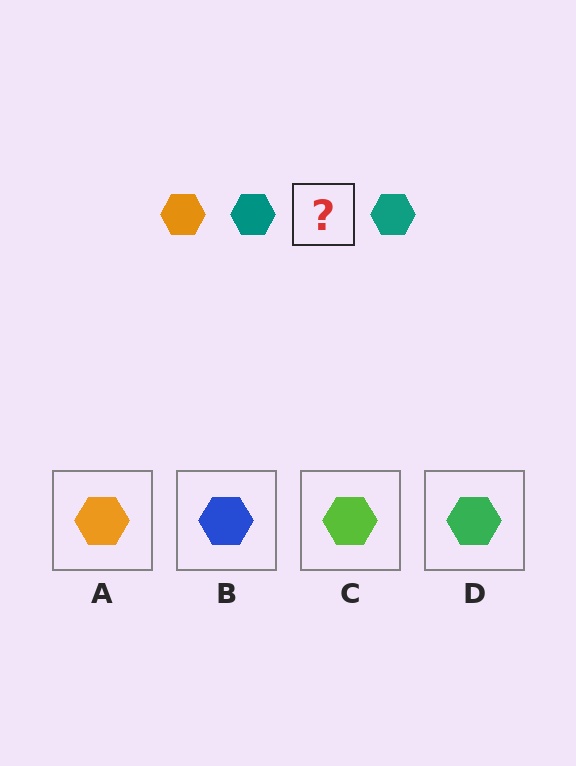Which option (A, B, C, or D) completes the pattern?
A.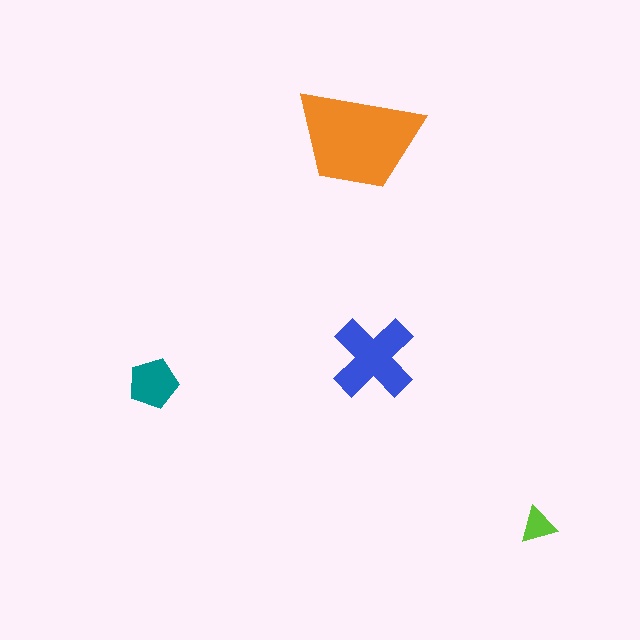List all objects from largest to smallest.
The orange trapezoid, the blue cross, the teal pentagon, the lime triangle.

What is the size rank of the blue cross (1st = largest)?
2nd.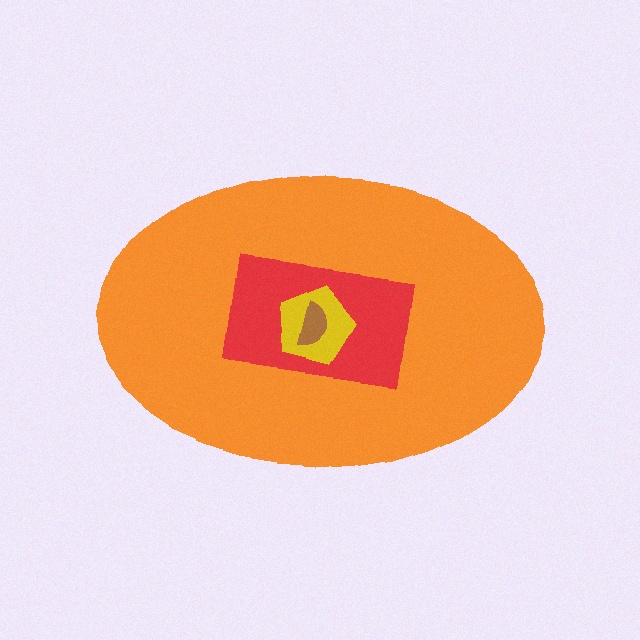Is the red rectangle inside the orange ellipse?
Yes.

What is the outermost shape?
The orange ellipse.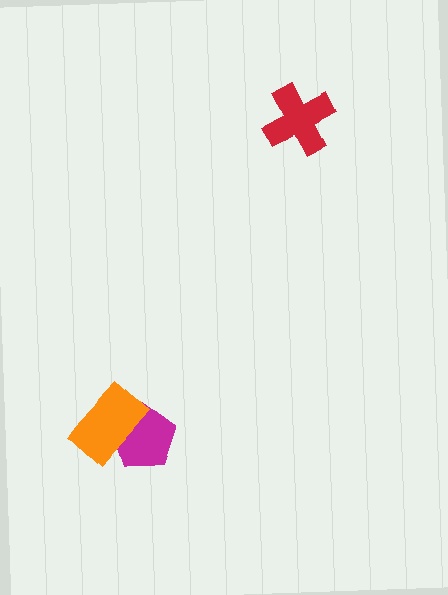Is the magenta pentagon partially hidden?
Yes, it is partially covered by another shape.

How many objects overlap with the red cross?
0 objects overlap with the red cross.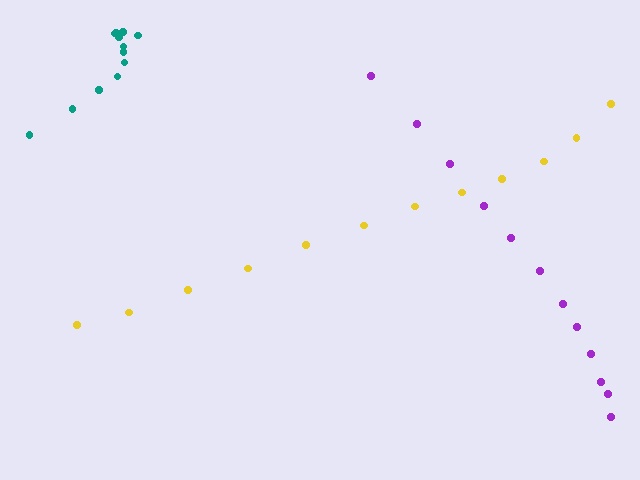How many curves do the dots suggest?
There are 3 distinct paths.